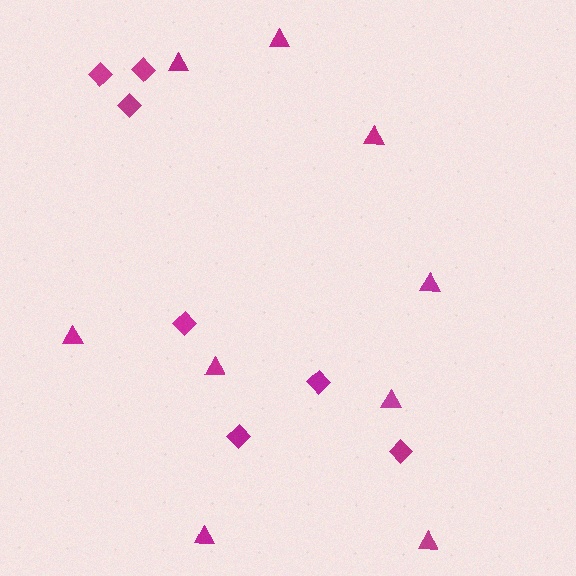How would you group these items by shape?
There are 2 groups: one group of triangles (9) and one group of diamonds (7).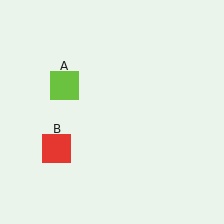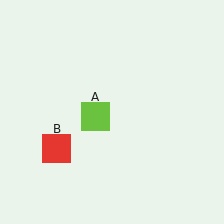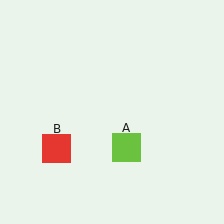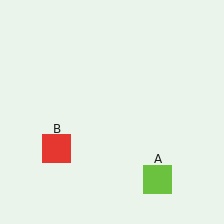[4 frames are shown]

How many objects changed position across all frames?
1 object changed position: lime square (object A).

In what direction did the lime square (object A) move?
The lime square (object A) moved down and to the right.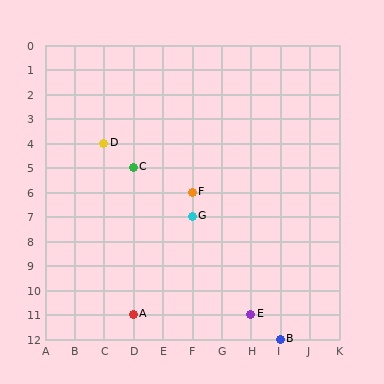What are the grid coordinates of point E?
Point E is at grid coordinates (H, 11).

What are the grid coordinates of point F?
Point F is at grid coordinates (F, 6).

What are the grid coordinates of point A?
Point A is at grid coordinates (D, 11).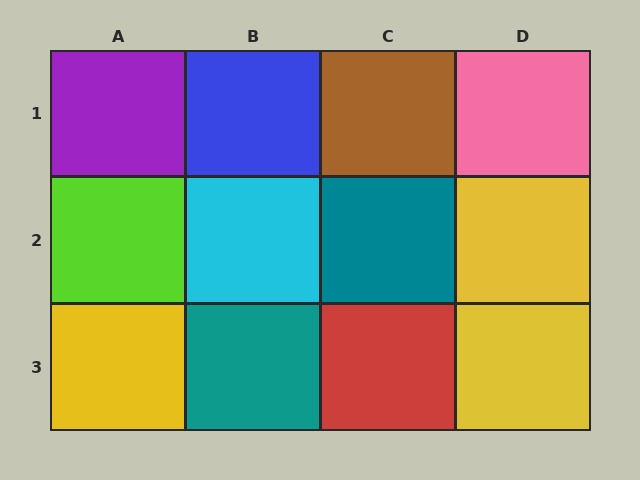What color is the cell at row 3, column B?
Teal.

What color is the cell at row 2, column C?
Teal.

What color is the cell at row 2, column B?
Cyan.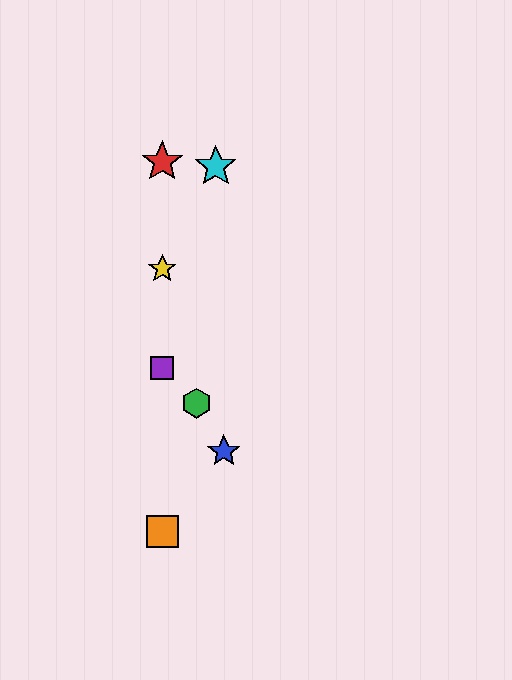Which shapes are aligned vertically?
The red star, the yellow star, the purple square, the orange square are aligned vertically.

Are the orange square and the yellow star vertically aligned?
Yes, both are at x≈162.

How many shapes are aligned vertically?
4 shapes (the red star, the yellow star, the purple square, the orange square) are aligned vertically.